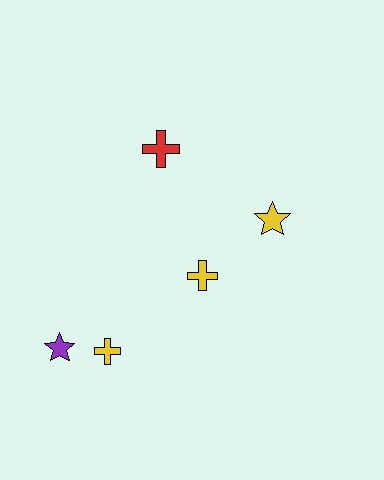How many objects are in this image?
There are 5 objects.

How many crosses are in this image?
There are 3 crosses.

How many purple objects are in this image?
There is 1 purple object.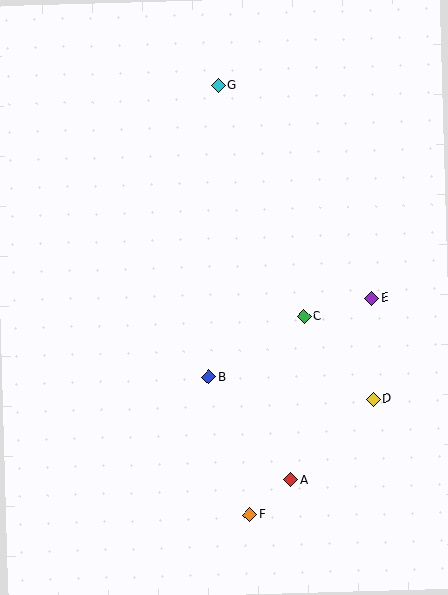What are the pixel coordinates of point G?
Point G is at (218, 85).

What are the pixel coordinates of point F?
Point F is at (250, 515).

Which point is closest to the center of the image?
Point B at (209, 377) is closest to the center.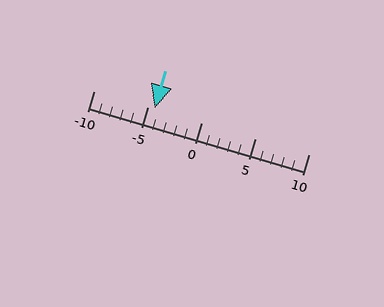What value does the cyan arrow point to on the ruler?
The cyan arrow points to approximately -4.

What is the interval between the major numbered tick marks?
The major tick marks are spaced 5 units apart.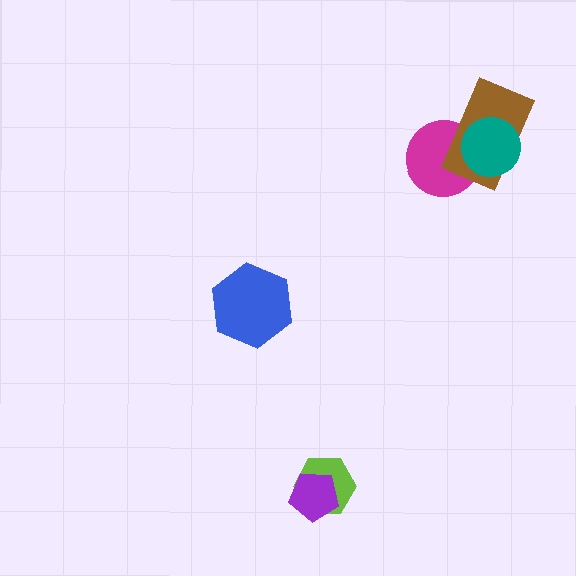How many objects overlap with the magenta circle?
2 objects overlap with the magenta circle.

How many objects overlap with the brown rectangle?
2 objects overlap with the brown rectangle.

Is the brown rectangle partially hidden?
Yes, it is partially covered by another shape.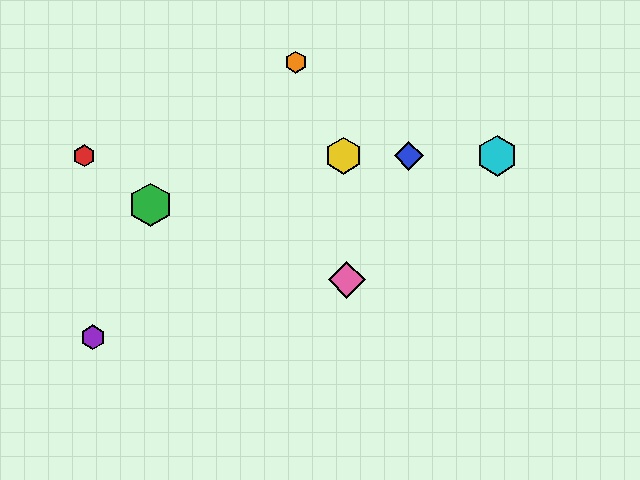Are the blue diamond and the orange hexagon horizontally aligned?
No, the blue diamond is at y≈156 and the orange hexagon is at y≈62.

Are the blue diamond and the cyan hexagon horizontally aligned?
Yes, both are at y≈156.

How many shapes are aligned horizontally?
4 shapes (the red hexagon, the blue diamond, the yellow hexagon, the cyan hexagon) are aligned horizontally.